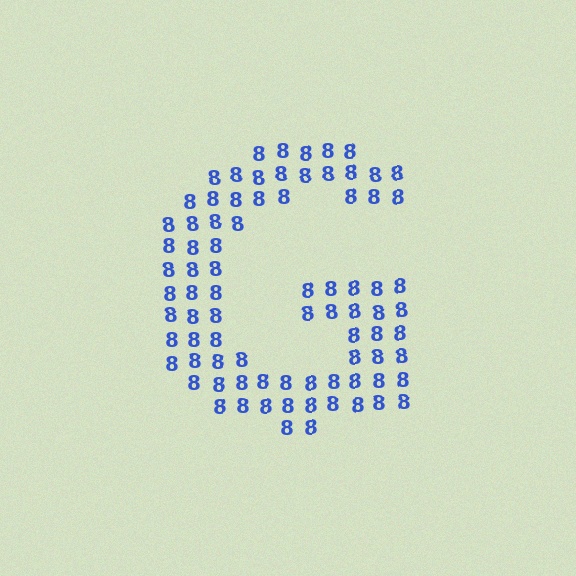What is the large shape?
The large shape is the letter G.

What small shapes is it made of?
It is made of small digit 8's.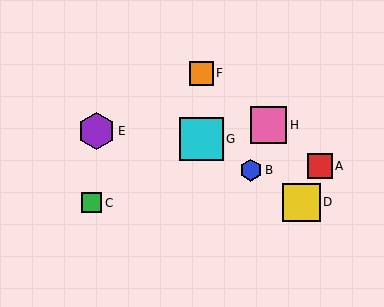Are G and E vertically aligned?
No, G is at x≈202 and E is at x≈96.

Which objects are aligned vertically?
Objects F, G are aligned vertically.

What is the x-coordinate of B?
Object B is at x≈251.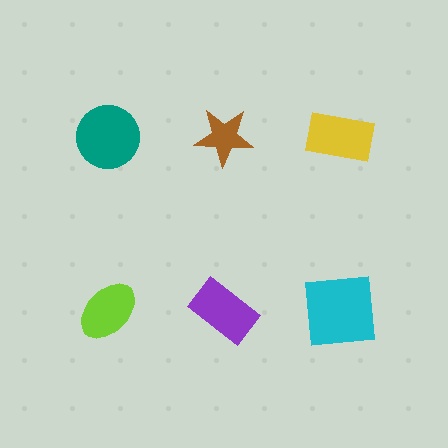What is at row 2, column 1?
A lime ellipse.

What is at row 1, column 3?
A yellow rectangle.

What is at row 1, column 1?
A teal circle.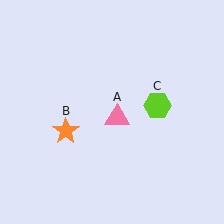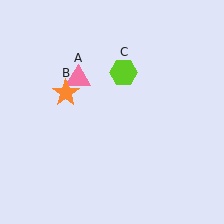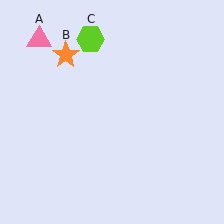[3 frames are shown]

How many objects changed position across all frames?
3 objects changed position: pink triangle (object A), orange star (object B), lime hexagon (object C).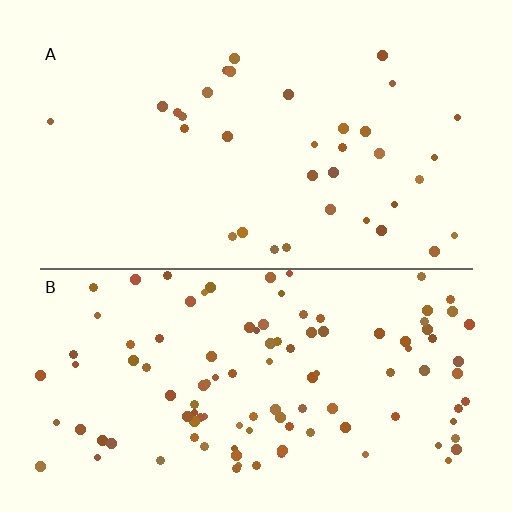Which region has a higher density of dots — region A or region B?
B (the bottom).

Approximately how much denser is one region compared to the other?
Approximately 3.1× — region B over region A.